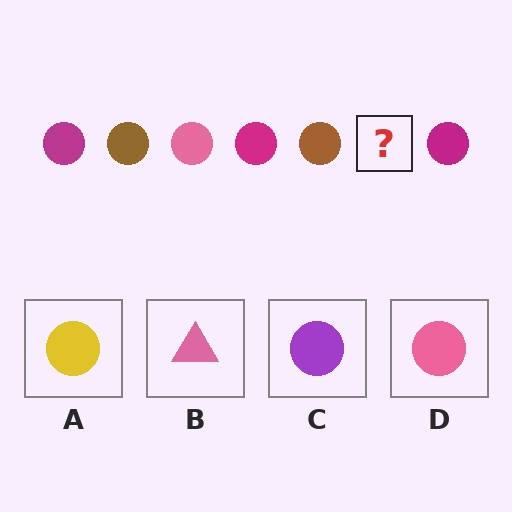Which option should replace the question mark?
Option D.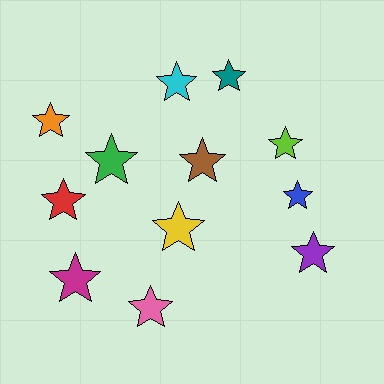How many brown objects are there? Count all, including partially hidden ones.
There is 1 brown object.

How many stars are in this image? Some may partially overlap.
There are 12 stars.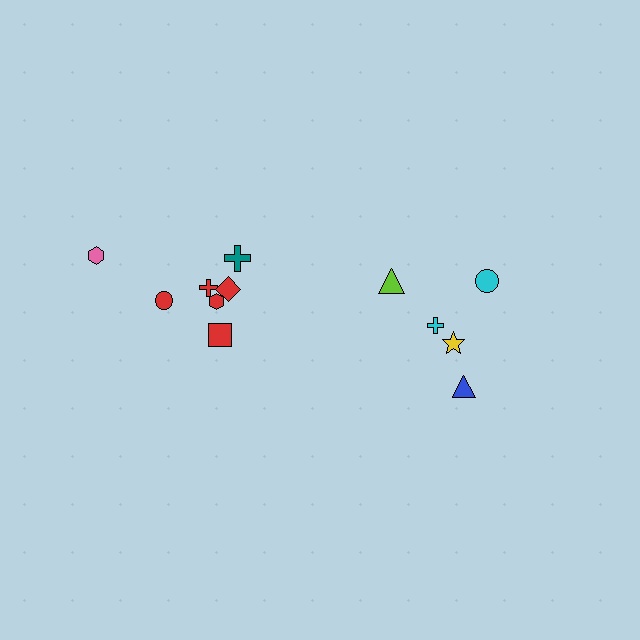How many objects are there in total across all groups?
There are 12 objects.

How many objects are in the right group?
There are 5 objects.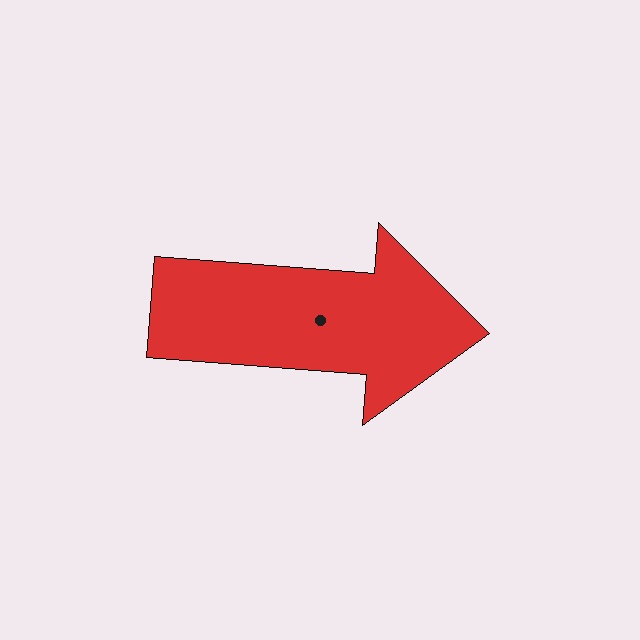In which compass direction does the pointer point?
East.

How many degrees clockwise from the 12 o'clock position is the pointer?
Approximately 94 degrees.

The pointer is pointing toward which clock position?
Roughly 3 o'clock.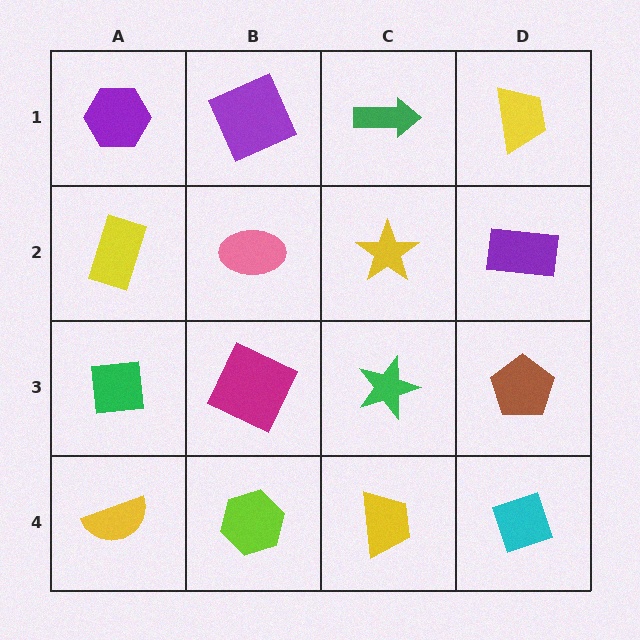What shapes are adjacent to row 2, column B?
A purple square (row 1, column B), a magenta square (row 3, column B), a yellow rectangle (row 2, column A), a yellow star (row 2, column C).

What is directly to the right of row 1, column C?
A yellow trapezoid.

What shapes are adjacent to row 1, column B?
A pink ellipse (row 2, column B), a purple hexagon (row 1, column A), a green arrow (row 1, column C).